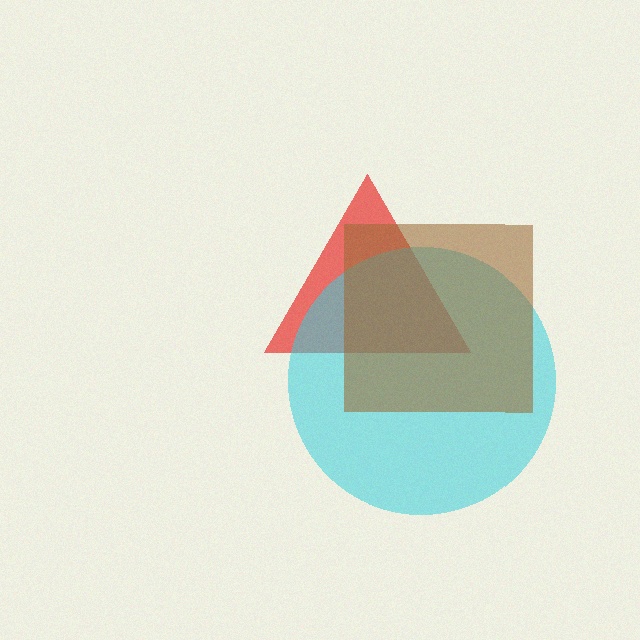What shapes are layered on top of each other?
The layered shapes are: a red triangle, a cyan circle, a brown square.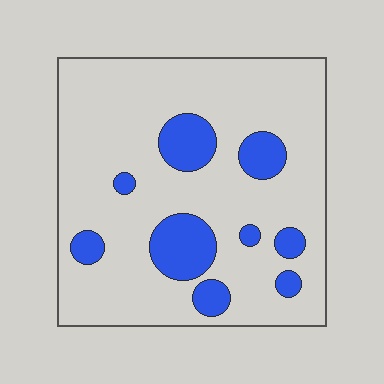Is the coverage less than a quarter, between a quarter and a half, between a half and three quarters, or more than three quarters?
Less than a quarter.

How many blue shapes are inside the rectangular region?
9.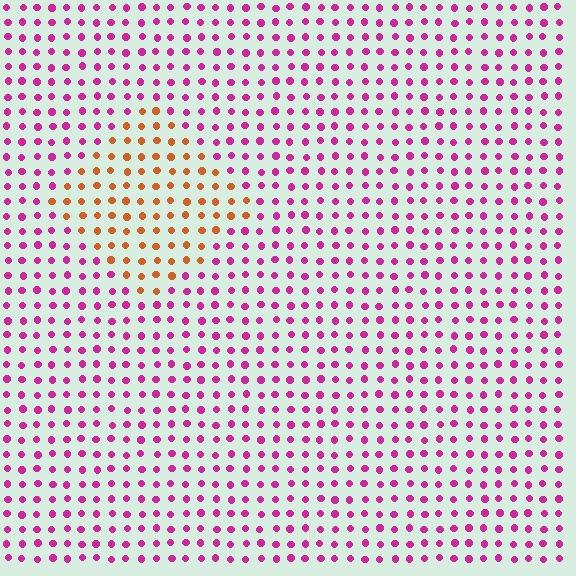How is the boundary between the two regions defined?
The boundary is defined purely by a slight shift in hue (about 64 degrees). Spacing, size, and orientation are identical on both sides.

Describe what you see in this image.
The image is filled with small magenta elements in a uniform arrangement. A diamond-shaped region is visible where the elements are tinted to a slightly different hue, forming a subtle color boundary.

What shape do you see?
I see a diamond.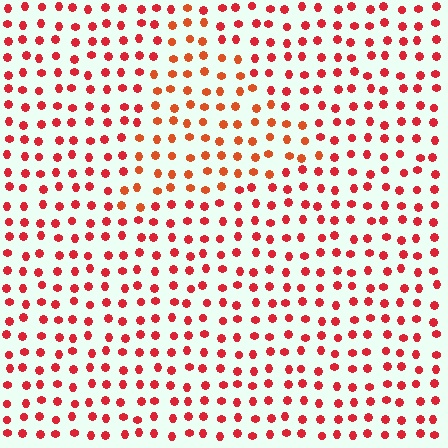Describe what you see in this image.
The image is filled with small red elements in a uniform arrangement. A triangle-shaped region is visible where the elements are tinted to a slightly different hue, forming a subtle color boundary.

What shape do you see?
I see a triangle.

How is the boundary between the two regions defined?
The boundary is defined purely by a slight shift in hue (about 21 degrees). Spacing, size, and orientation are identical on both sides.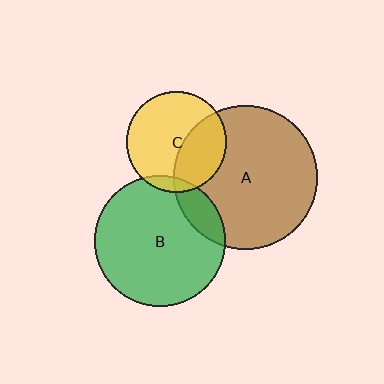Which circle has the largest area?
Circle A (brown).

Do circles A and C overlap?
Yes.